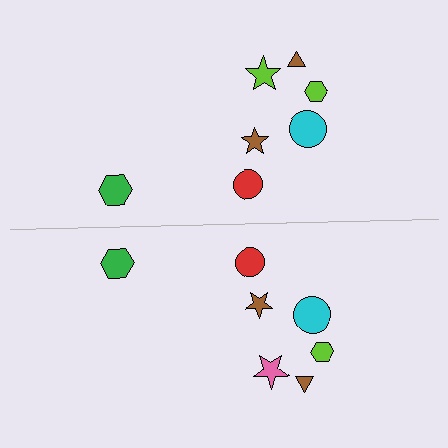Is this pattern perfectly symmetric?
No, the pattern is not perfectly symmetric. The pink star on the bottom side breaks the symmetry — its mirror counterpart is lime.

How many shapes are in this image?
There are 14 shapes in this image.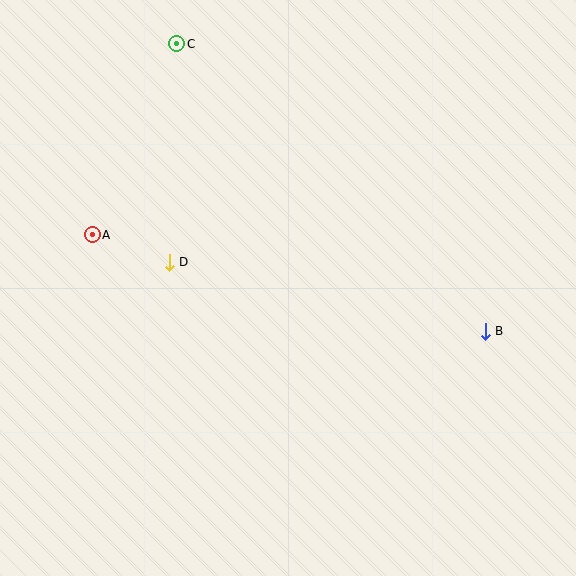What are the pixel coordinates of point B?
Point B is at (485, 331).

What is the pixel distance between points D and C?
The distance between D and C is 218 pixels.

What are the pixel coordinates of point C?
Point C is at (177, 44).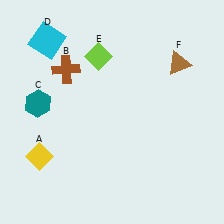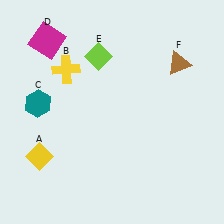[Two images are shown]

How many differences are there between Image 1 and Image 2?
There are 2 differences between the two images.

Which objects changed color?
B changed from brown to yellow. D changed from cyan to magenta.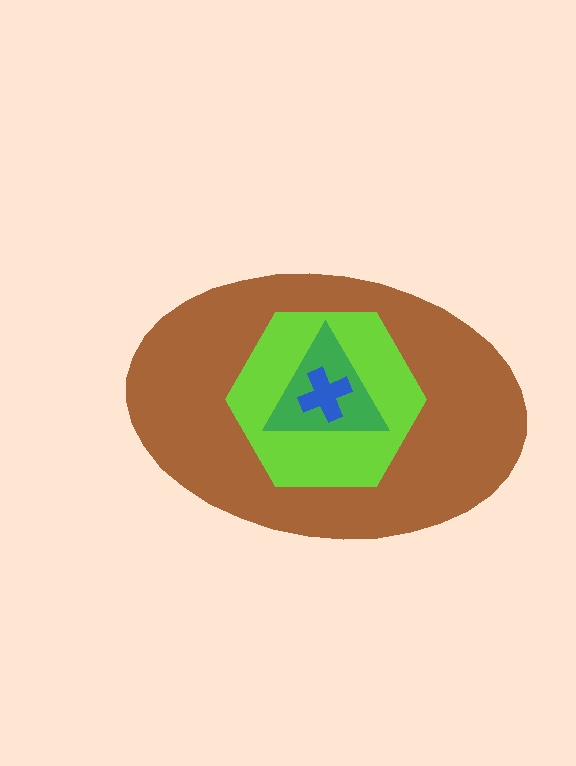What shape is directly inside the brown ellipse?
The lime hexagon.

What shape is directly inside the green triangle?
The blue cross.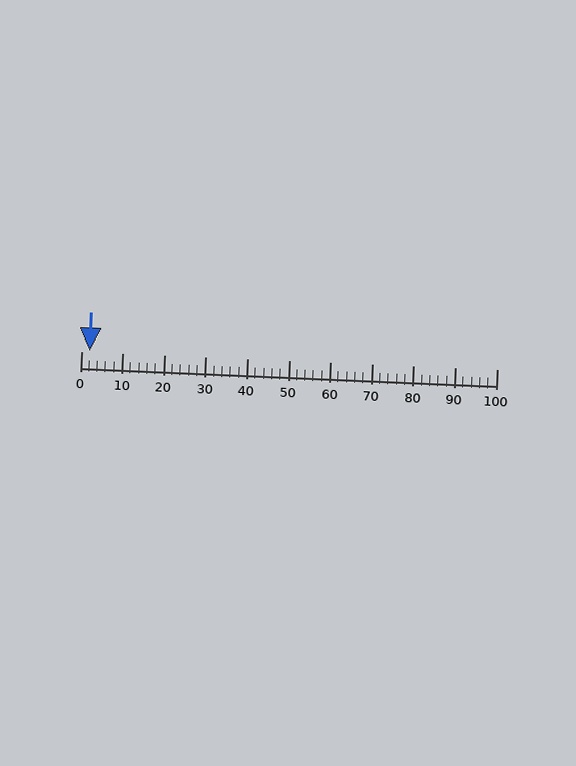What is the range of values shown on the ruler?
The ruler shows values from 0 to 100.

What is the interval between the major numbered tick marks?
The major tick marks are spaced 10 units apart.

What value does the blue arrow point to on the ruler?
The blue arrow points to approximately 2.